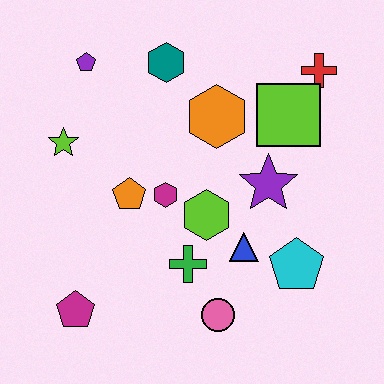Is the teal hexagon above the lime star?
Yes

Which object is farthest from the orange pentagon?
The red cross is farthest from the orange pentagon.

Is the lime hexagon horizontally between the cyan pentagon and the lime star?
Yes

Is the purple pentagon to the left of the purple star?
Yes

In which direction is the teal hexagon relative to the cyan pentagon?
The teal hexagon is above the cyan pentagon.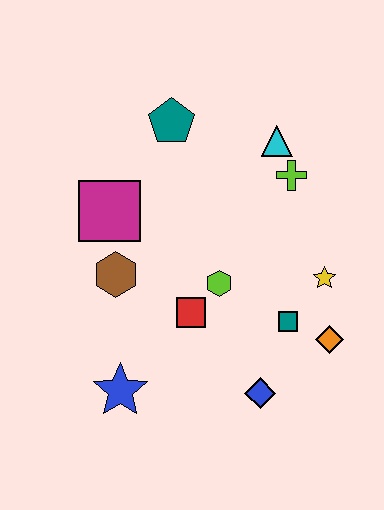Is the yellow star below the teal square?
No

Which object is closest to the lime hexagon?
The red square is closest to the lime hexagon.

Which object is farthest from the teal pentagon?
The blue diamond is farthest from the teal pentagon.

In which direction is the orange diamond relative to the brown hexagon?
The orange diamond is to the right of the brown hexagon.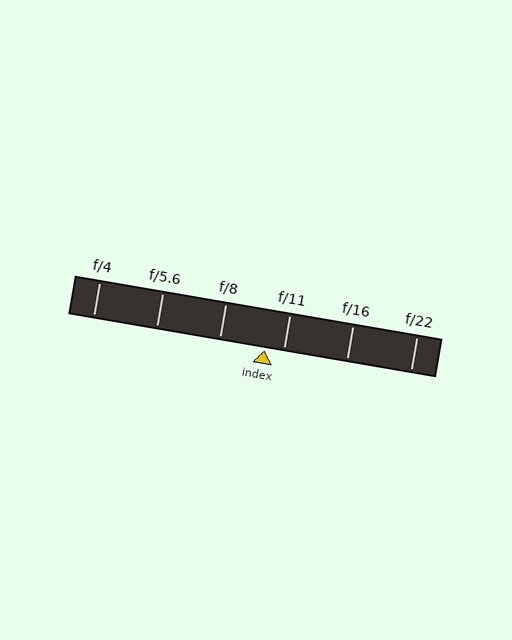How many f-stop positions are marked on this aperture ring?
There are 6 f-stop positions marked.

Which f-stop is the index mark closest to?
The index mark is closest to f/11.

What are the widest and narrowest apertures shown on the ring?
The widest aperture shown is f/4 and the narrowest is f/22.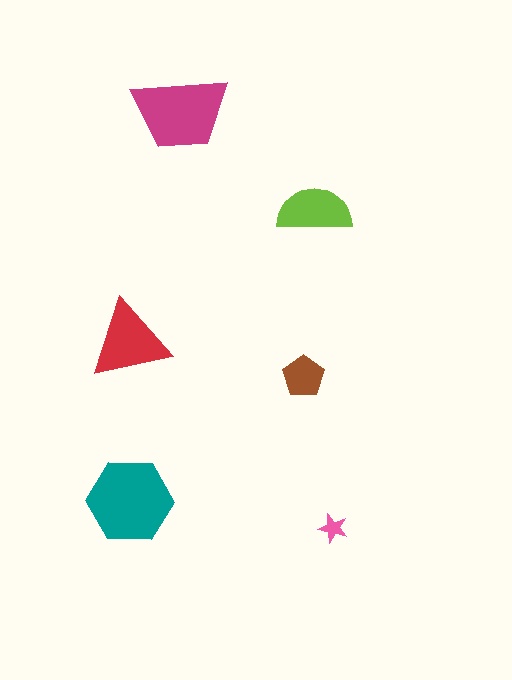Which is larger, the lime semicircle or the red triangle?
The red triangle.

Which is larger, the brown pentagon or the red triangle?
The red triangle.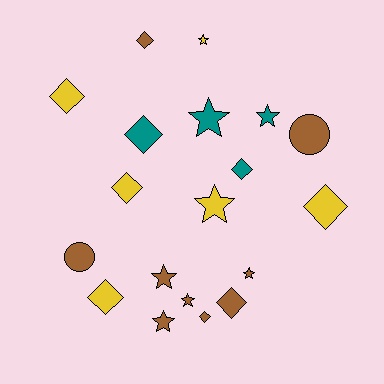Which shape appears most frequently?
Diamond, with 9 objects.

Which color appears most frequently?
Brown, with 9 objects.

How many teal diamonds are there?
There are 2 teal diamonds.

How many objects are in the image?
There are 19 objects.